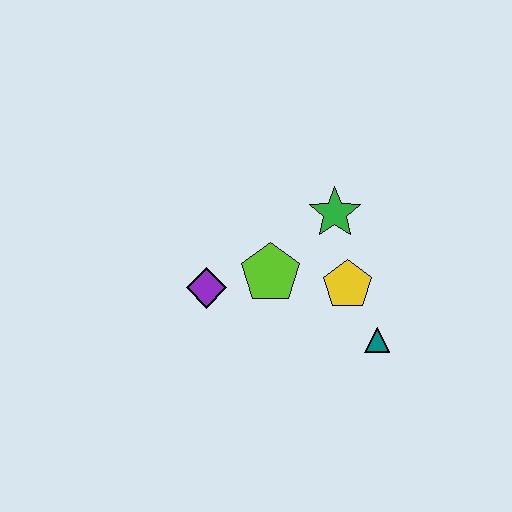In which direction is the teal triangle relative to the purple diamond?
The teal triangle is to the right of the purple diamond.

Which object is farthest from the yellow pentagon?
The purple diamond is farthest from the yellow pentagon.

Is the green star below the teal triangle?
No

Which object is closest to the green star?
The yellow pentagon is closest to the green star.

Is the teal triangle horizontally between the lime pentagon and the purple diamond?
No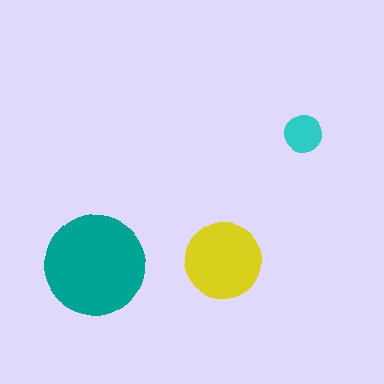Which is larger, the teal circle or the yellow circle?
The teal one.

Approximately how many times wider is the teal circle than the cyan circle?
About 3 times wider.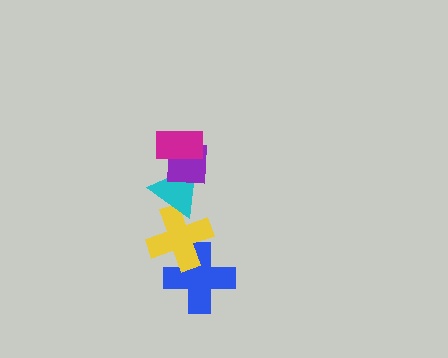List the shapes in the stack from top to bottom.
From top to bottom: the magenta rectangle, the purple square, the cyan triangle, the yellow cross, the blue cross.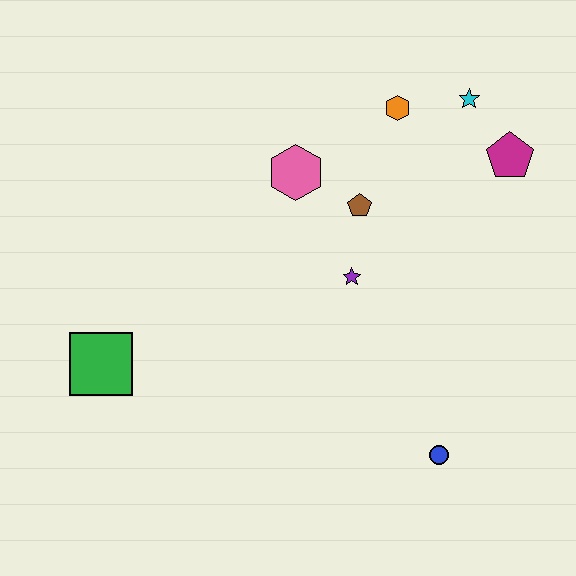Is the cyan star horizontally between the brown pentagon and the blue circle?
No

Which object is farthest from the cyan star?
The green square is farthest from the cyan star.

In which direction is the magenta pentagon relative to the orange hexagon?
The magenta pentagon is to the right of the orange hexagon.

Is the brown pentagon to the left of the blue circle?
Yes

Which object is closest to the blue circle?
The purple star is closest to the blue circle.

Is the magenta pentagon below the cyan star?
Yes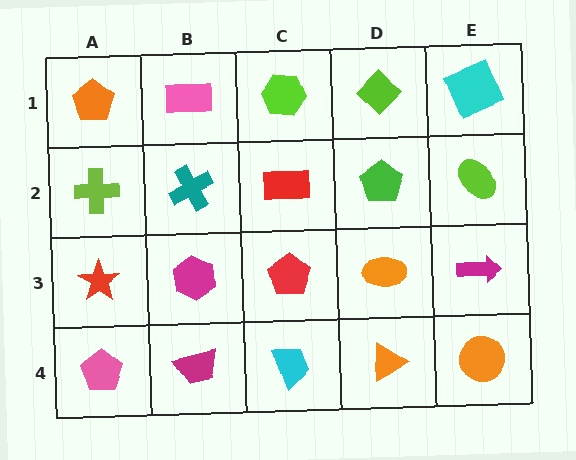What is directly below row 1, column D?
A green pentagon.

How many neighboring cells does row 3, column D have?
4.